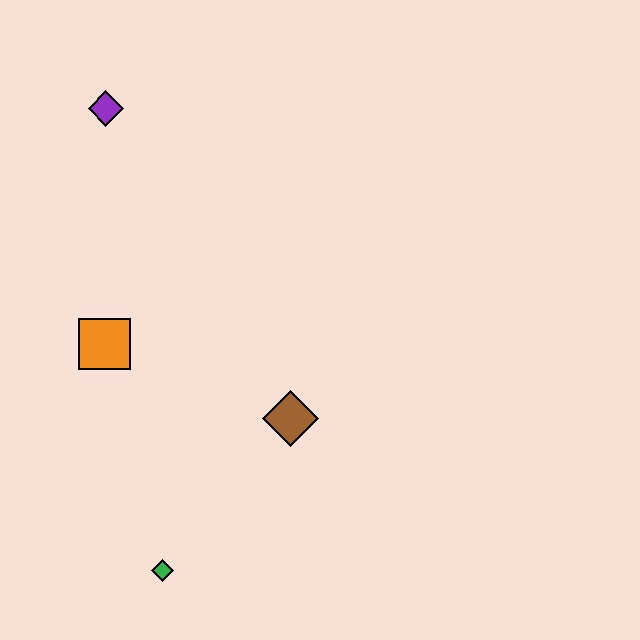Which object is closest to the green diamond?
The brown diamond is closest to the green diamond.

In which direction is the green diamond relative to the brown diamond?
The green diamond is below the brown diamond.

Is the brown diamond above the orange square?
No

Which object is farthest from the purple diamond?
The green diamond is farthest from the purple diamond.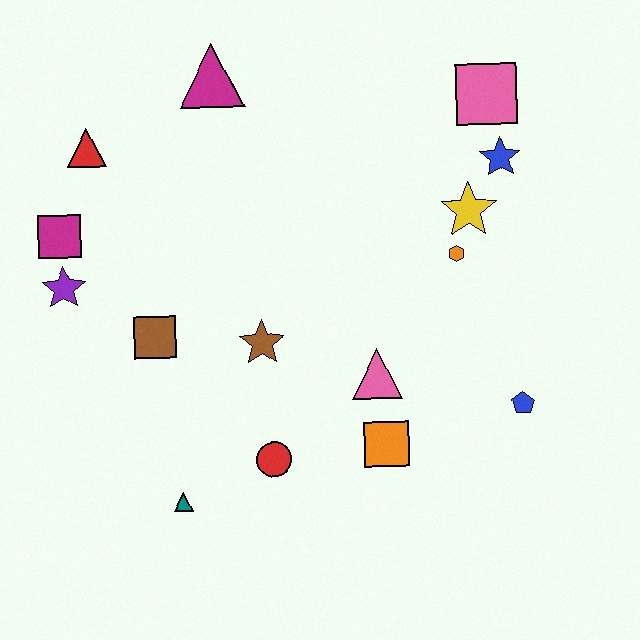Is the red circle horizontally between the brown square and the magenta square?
No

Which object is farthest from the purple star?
The blue pentagon is farthest from the purple star.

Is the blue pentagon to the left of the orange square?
No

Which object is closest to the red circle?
The teal triangle is closest to the red circle.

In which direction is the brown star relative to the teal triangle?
The brown star is above the teal triangle.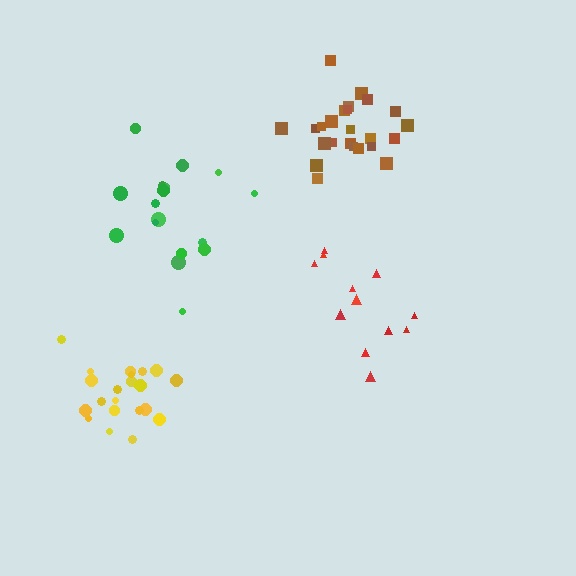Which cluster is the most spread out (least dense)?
Red.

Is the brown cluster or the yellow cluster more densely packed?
Brown.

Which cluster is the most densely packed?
Brown.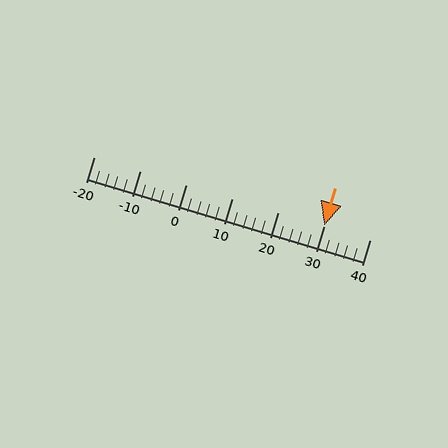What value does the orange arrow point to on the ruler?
The orange arrow points to approximately 30.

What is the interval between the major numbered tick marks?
The major tick marks are spaced 10 units apart.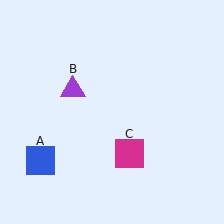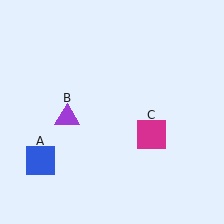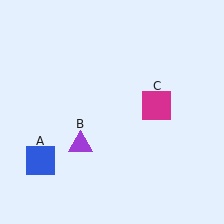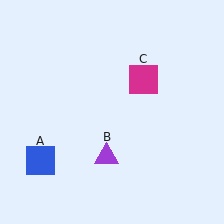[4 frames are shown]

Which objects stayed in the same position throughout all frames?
Blue square (object A) remained stationary.